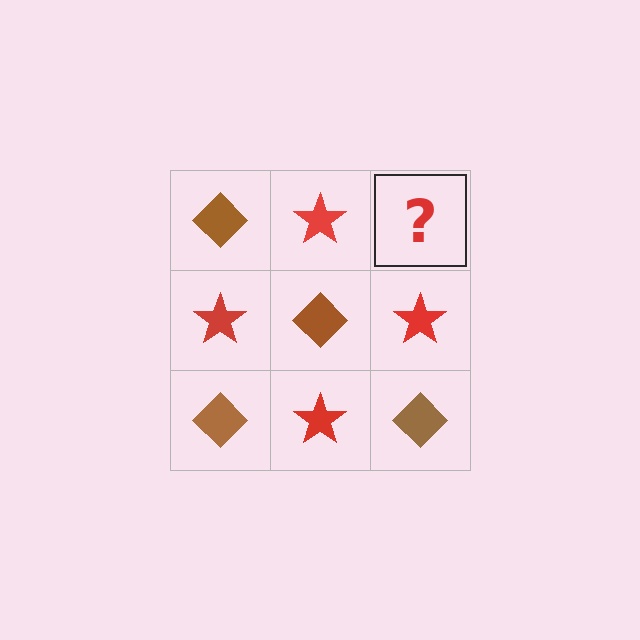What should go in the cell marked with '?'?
The missing cell should contain a brown diamond.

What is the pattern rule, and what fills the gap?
The rule is that it alternates brown diamond and red star in a checkerboard pattern. The gap should be filled with a brown diamond.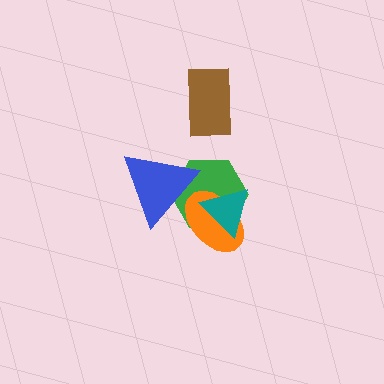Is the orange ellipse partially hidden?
Yes, it is partially covered by another shape.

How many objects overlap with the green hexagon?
3 objects overlap with the green hexagon.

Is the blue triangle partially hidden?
No, no other shape covers it.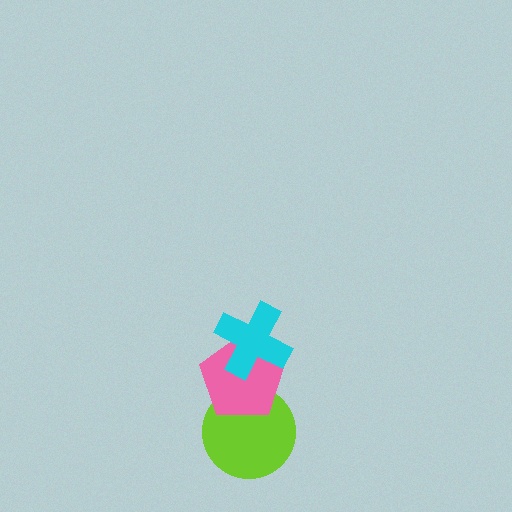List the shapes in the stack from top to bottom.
From top to bottom: the cyan cross, the pink pentagon, the lime circle.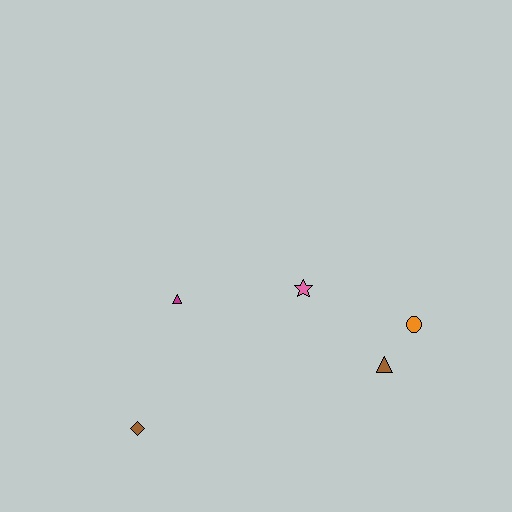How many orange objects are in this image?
There is 1 orange object.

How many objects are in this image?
There are 5 objects.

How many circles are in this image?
There is 1 circle.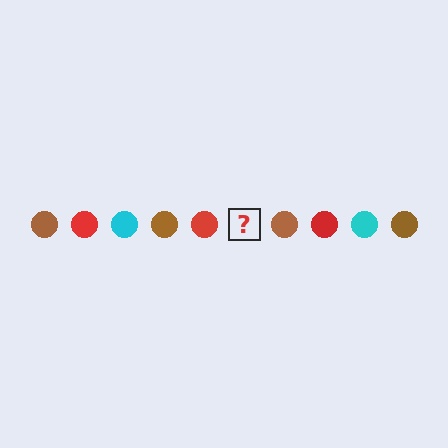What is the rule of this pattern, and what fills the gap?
The rule is that the pattern cycles through brown, red, cyan circles. The gap should be filled with a cyan circle.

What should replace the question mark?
The question mark should be replaced with a cyan circle.